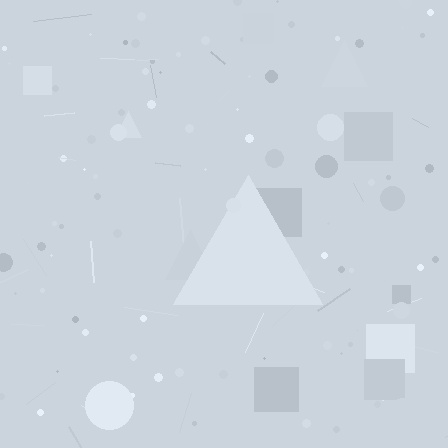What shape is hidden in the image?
A triangle is hidden in the image.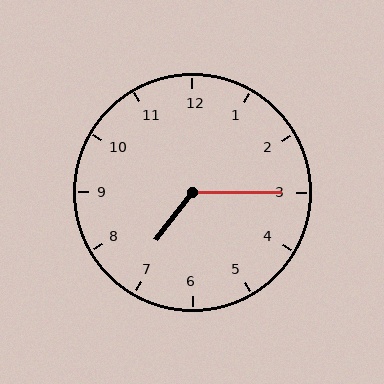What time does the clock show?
7:15.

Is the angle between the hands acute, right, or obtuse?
It is obtuse.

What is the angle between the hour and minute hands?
Approximately 128 degrees.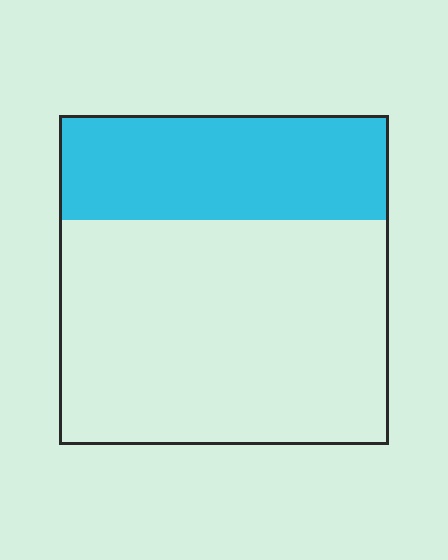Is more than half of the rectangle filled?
No.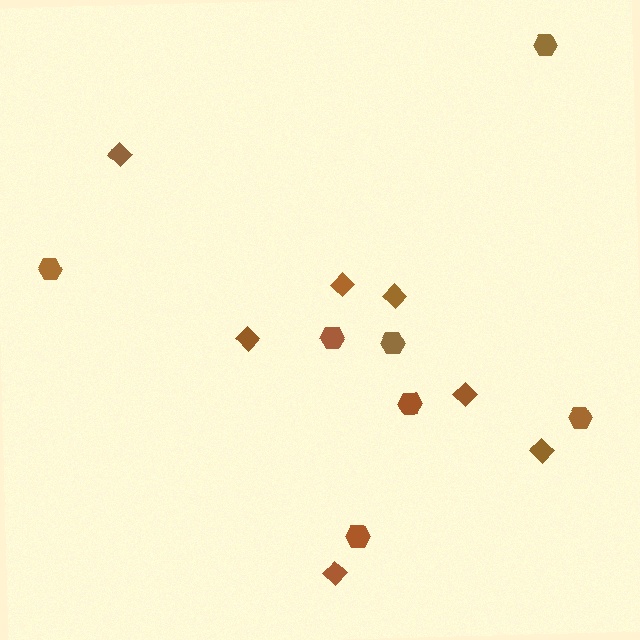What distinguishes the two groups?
There are 2 groups: one group of hexagons (7) and one group of diamonds (7).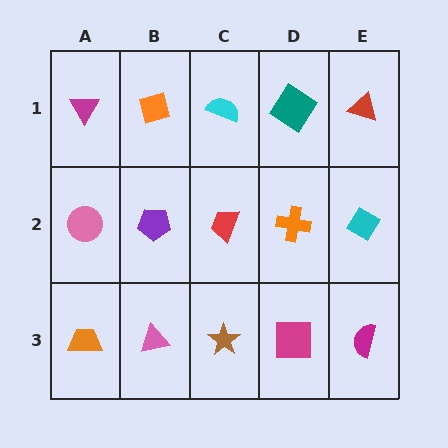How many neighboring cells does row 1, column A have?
2.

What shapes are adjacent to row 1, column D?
An orange cross (row 2, column D), a cyan semicircle (row 1, column C), a red triangle (row 1, column E).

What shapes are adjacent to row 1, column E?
A cyan diamond (row 2, column E), a teal diamond (row 1, column D).